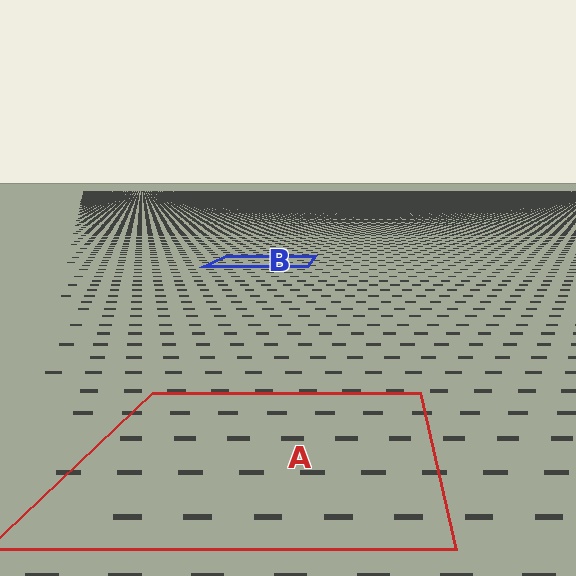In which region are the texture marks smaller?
The texture marks are smaller in region B, because it is farther away.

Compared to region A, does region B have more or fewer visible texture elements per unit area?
Region B has more texture elements per unit area — they are packed more densely because it is farther away.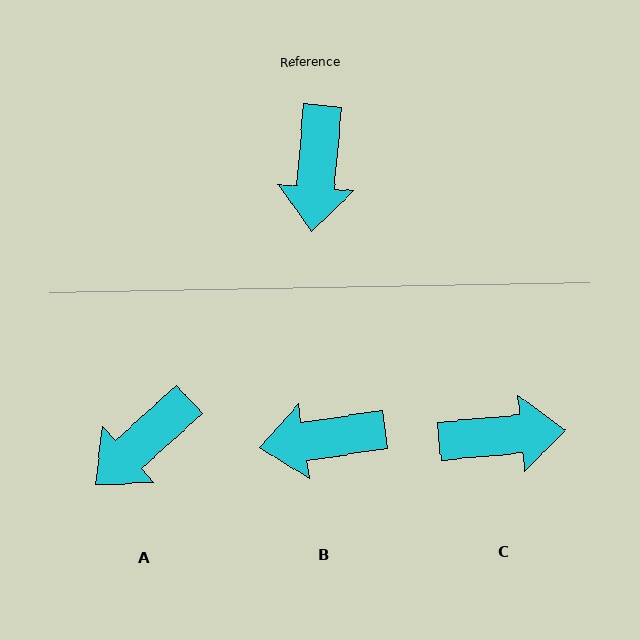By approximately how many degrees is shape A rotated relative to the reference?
Approximately 43 degrees clockwise.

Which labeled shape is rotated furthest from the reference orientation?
C, about 100 degrees away.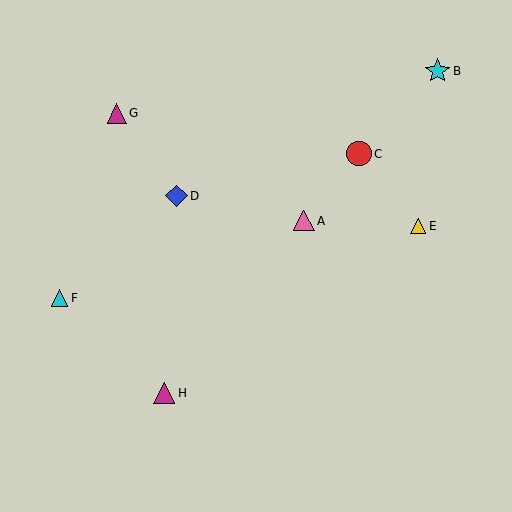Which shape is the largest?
The cyan star (labeled B) is the largest.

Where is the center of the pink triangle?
The center of the pink triangle is at (304, 221).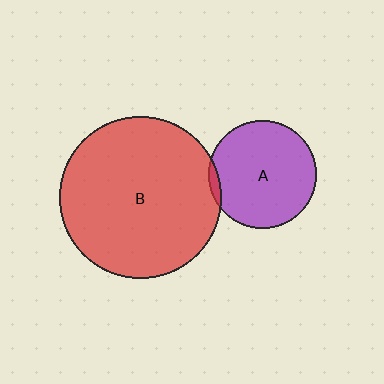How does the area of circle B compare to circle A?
Approximately 2.3 times.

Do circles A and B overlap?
Yes.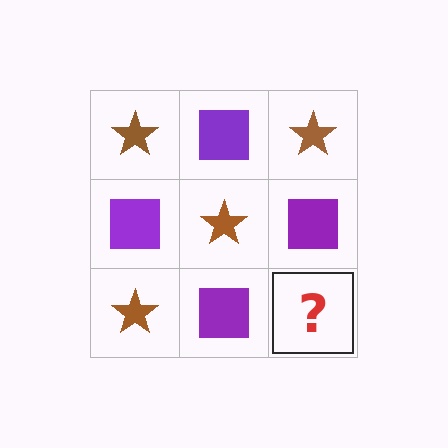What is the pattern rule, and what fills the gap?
The rule is that it alternates brown star and purple square in a checkerboard pattern. The gap should be filled with a brown star.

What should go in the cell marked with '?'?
The missing cell should contain a brown star.